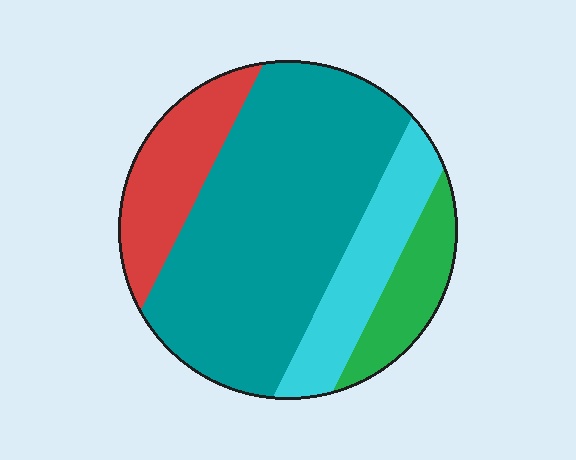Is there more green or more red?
Red.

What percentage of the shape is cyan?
Cyan takes up less than a sixth of the shape.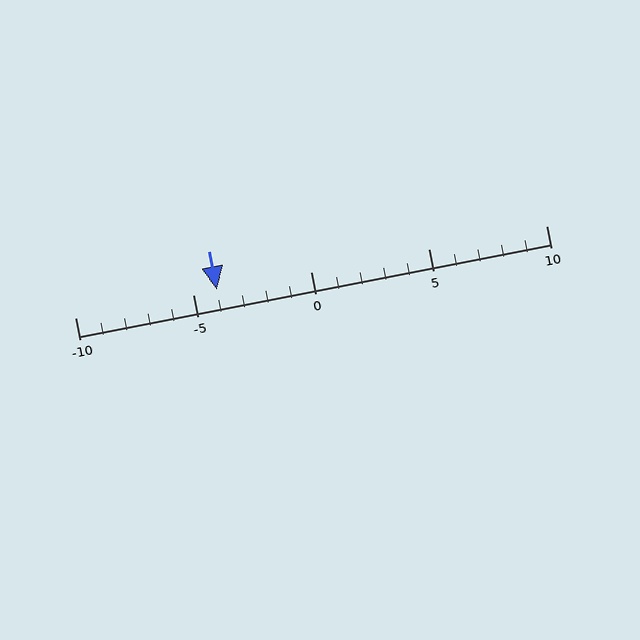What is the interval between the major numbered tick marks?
The major tick marks are spaced 5 units apart.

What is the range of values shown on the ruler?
The ruler shows values from -10 to 10.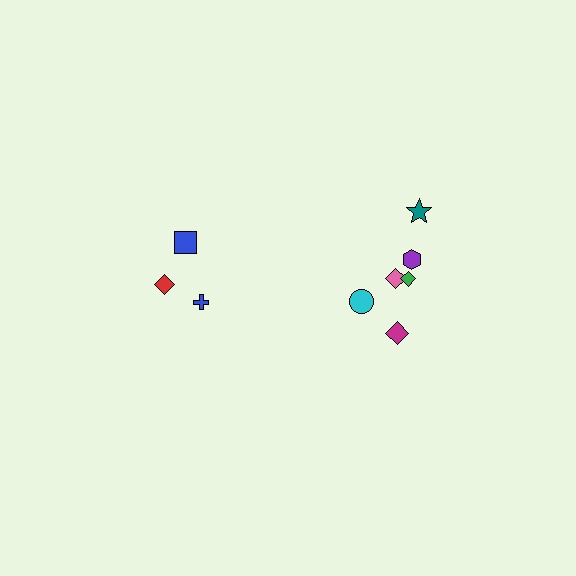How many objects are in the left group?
There are 3 objects.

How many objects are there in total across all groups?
There are 9 objects.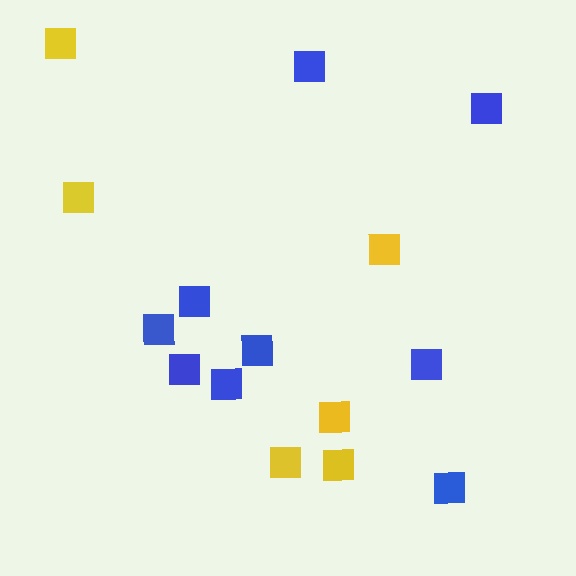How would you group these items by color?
There are 2 groups: one group of blue squares (9) and one group of yellow squares (6).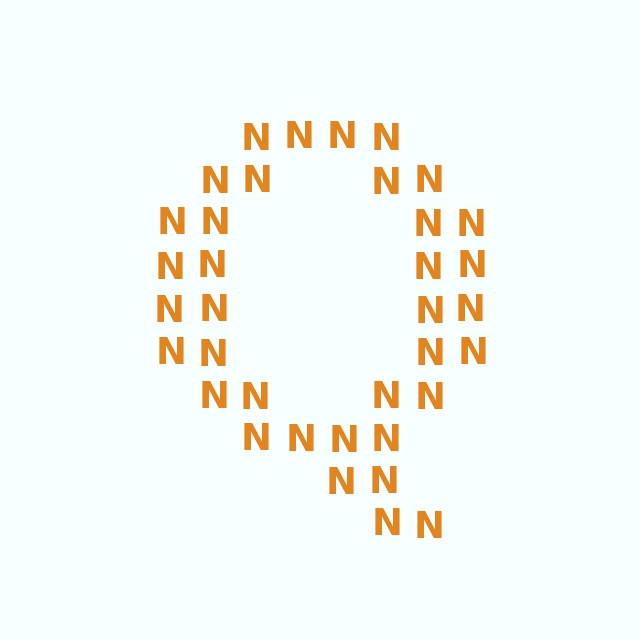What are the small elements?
The small elements are letter N's.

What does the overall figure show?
The overall figure shows the letter Q.